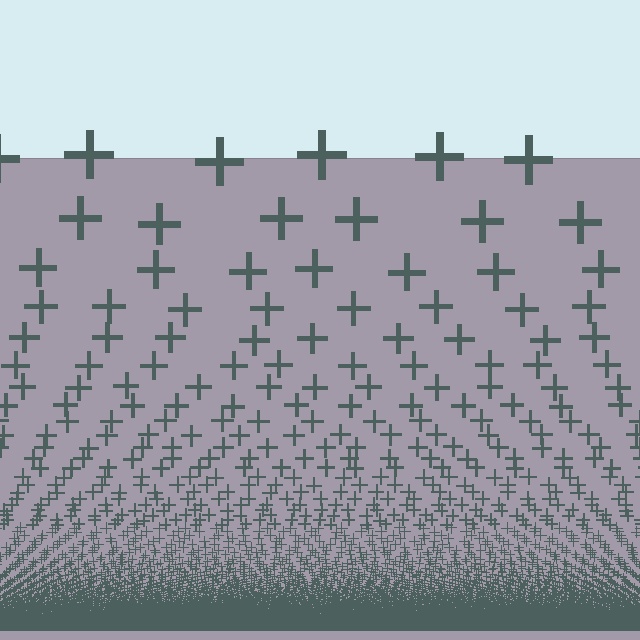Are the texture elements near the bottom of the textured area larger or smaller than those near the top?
Smaller. The gradient is inverted — elements near the bottom are smaller and denser.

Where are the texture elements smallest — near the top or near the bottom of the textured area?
Near the bottom.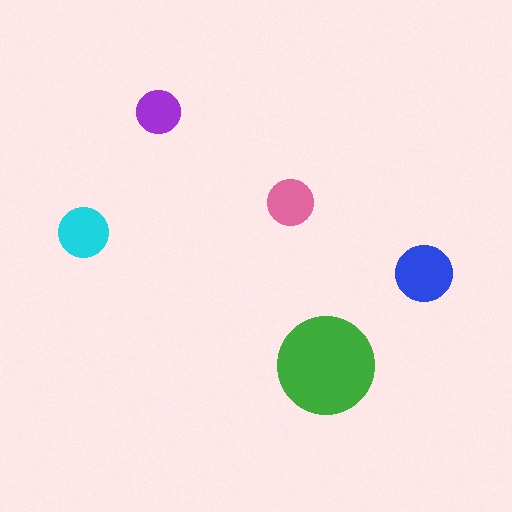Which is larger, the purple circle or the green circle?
The green one.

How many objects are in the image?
There are 5 objects in the image.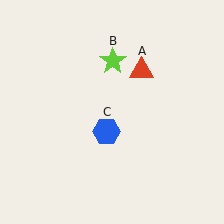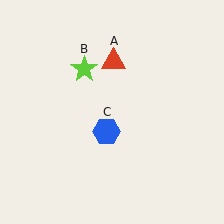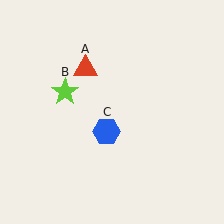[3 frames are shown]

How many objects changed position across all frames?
2 objects changed position: red triangle (object A), lime star (object B).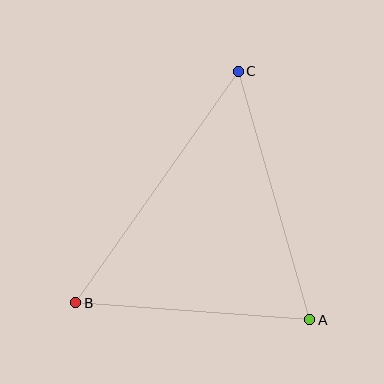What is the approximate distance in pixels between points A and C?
The distance between A and C is approximately 258 pixels.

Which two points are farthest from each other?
Points B and C are farthest from each other.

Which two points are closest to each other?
Points A and B are closest to each other.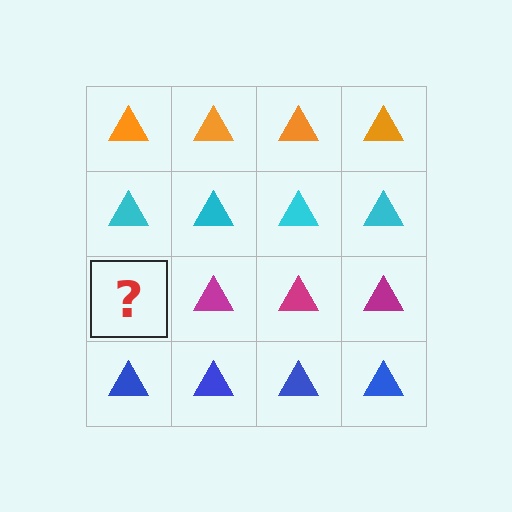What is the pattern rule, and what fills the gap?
The rule is that each row has a consistent color. The gap should be filled with a magenta triangle.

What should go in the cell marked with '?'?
The missing cell should contain a magenta triangle.